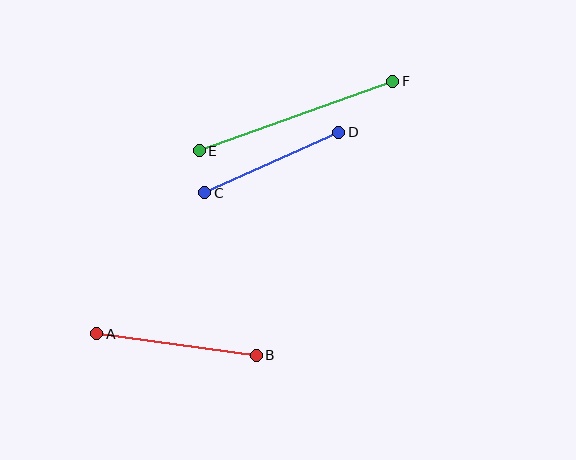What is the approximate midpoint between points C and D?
The midpoint is at approximately (272, 163) pixels.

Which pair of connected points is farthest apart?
Points E and F are farthest apart.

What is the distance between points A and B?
The distance is approximately 161 pixels.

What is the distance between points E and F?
The distance is approximately 205 pixels.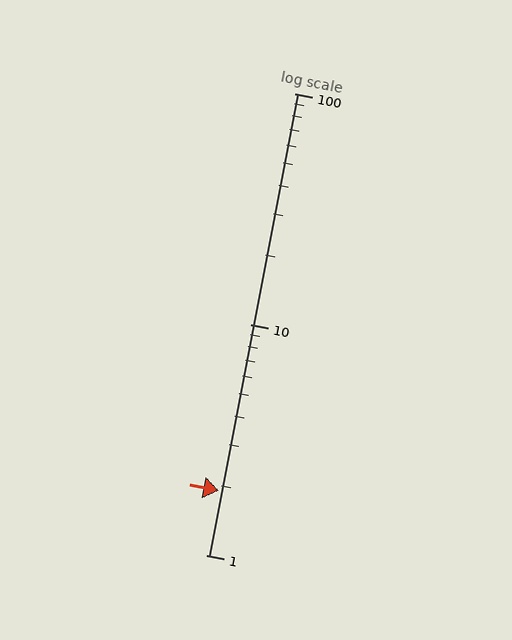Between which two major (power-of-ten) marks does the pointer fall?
The pointer is between 1 and 10.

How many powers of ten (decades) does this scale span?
The scale spans 2 decades, from 1 to 100.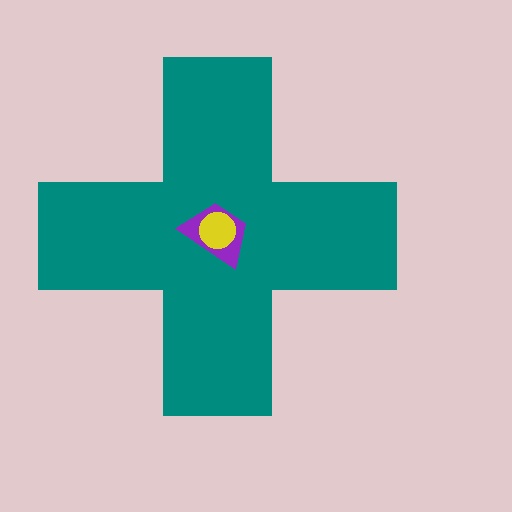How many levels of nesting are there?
3.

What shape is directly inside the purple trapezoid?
The yellow circle.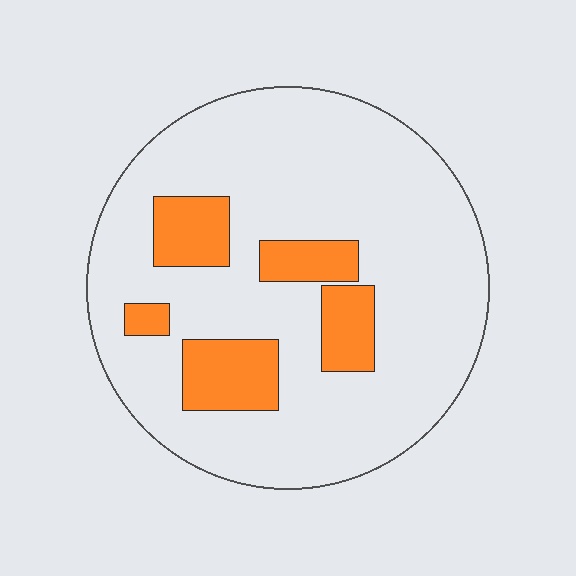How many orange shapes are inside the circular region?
5.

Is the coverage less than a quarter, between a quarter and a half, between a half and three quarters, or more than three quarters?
Less than a quarter.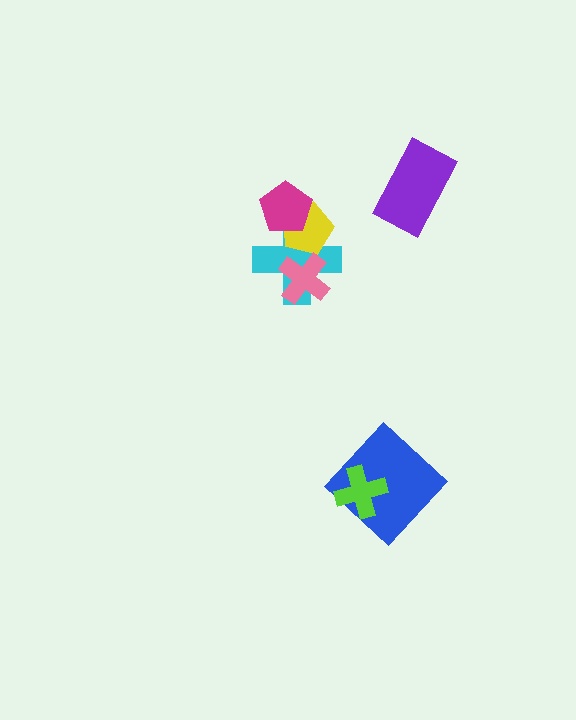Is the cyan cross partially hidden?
Yes, it is partially covered by another shape.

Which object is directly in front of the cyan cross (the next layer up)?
The yellow pentagon is directly in front of the cyan cross.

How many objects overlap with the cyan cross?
3 objects overlap with the cyan cross.